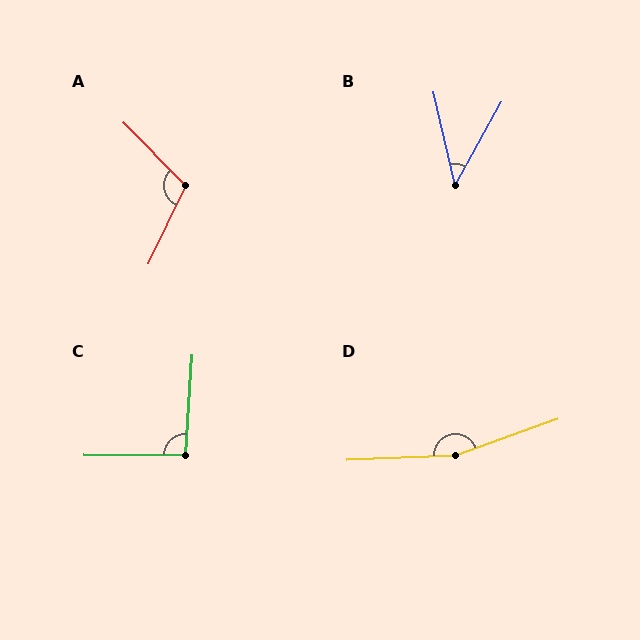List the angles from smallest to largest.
B (43°), C (93°), A (110°), D (163°).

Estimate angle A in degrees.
Approximately 110 degrees.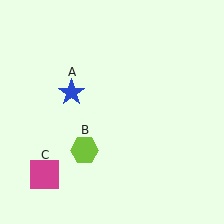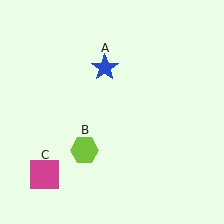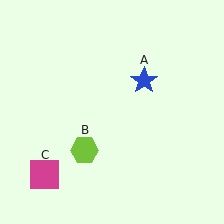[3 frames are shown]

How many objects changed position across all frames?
1 object changed position: blue star (object A).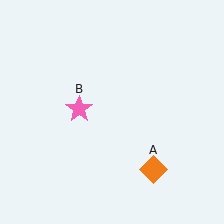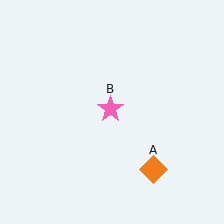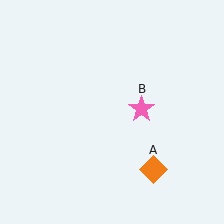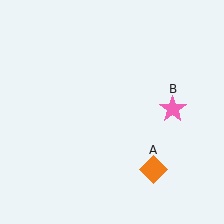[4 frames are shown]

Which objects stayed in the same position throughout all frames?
Orange diamond (object A) remained stationary.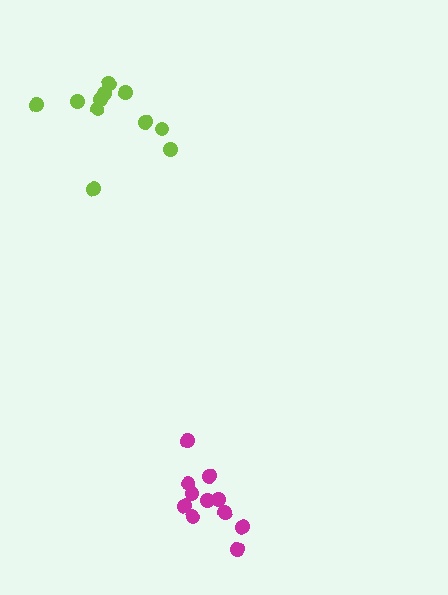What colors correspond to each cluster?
The clusters are colored: lime, magenta.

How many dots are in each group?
Group 1: 11 dots, Group 2: 11 dots (22 total).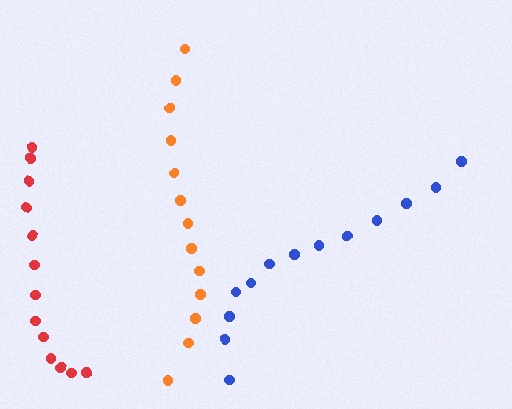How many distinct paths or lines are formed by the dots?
There are 3 distinct paths.